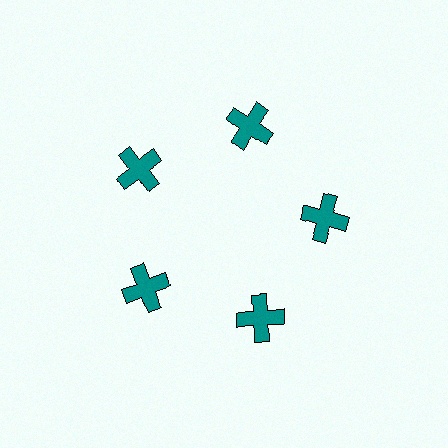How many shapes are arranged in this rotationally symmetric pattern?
There are 5 shapes, arranged in 5 groups of 1.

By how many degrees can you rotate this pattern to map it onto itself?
The pattern maps onto itself every 72 degrees of rotation.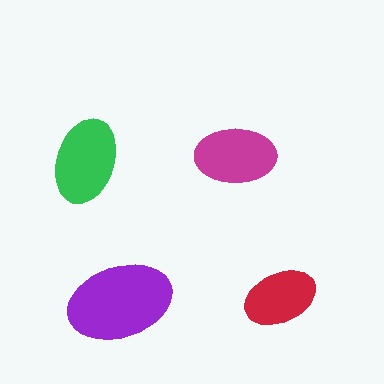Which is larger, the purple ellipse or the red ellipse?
The purple one.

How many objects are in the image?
There are 4 objects in the image.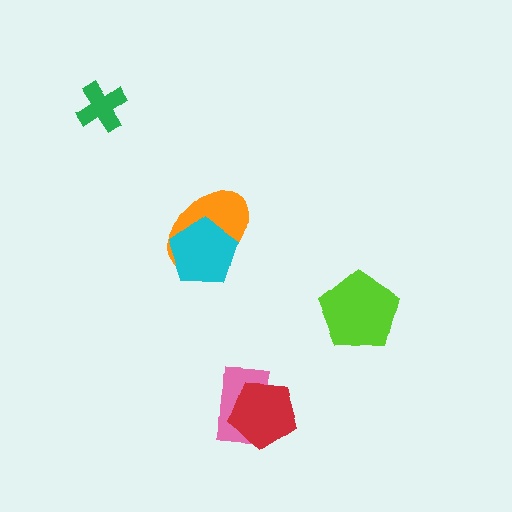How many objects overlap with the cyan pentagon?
1 object overlaps with the cyan pentagon.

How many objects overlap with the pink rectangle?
1 object overlaps with the pink rectangle.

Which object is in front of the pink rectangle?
The red pentagon is in front of the pink rectangle.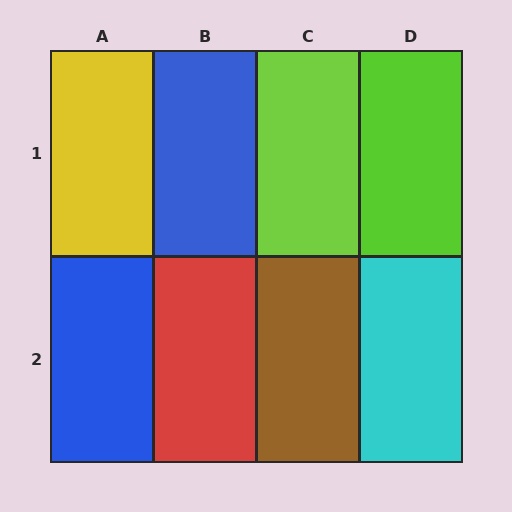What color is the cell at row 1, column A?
Yellow.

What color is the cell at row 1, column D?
Lime.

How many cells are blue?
2 cells are blue.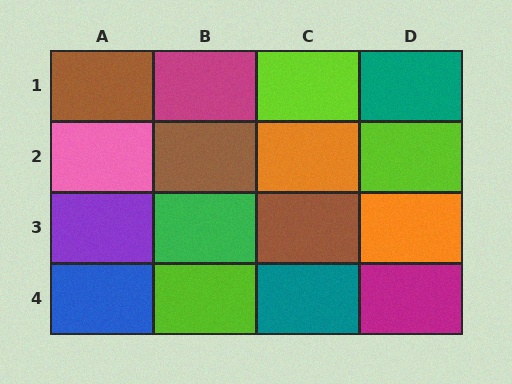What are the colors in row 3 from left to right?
Purple, green, brown, orange.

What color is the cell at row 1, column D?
Teal.